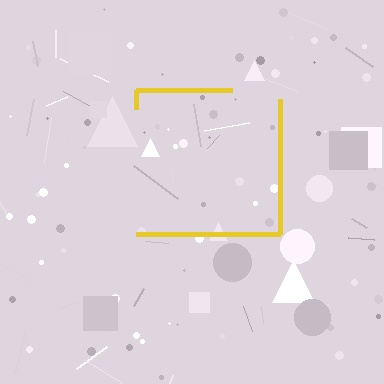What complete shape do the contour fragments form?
The contour fragments form a square.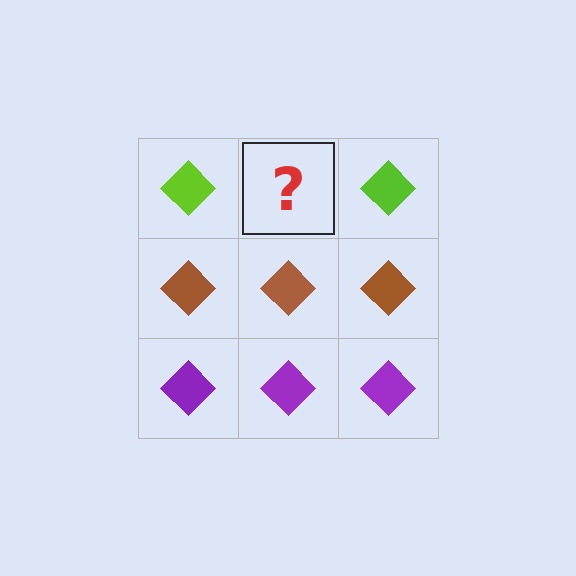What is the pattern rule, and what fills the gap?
The rule is that each row has a consistent color. The gap should be filled with a lime diamond.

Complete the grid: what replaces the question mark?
The question mark should be replaced with a lime diamond.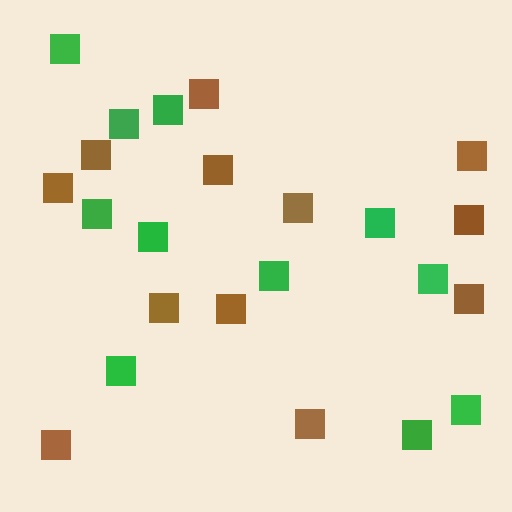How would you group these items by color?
There are 2 groups: one group of green squares (11) and one group of brown squares (12).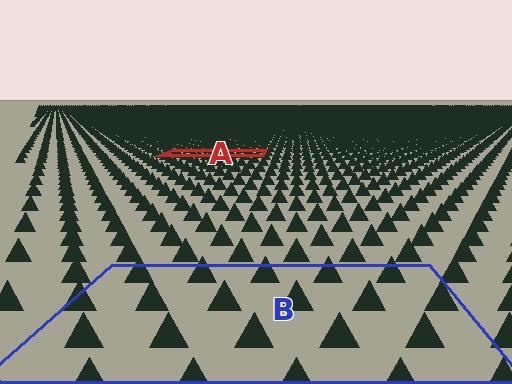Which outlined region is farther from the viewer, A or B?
Region A is farther from the viewer — the texture elements inside it appear smaller and more densely packed.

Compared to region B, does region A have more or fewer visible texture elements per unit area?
Region A has more texture elements per unit area — they are packed more densely because it is farther away.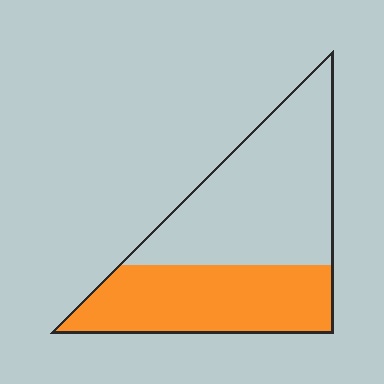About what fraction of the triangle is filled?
About two fifths (2/5).